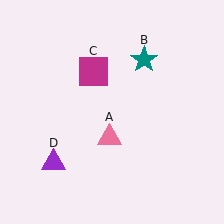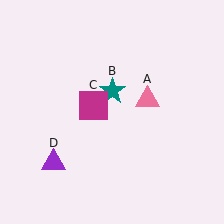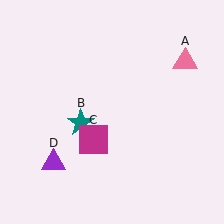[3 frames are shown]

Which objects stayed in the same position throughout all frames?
Purple triangle (object D) remained stationary.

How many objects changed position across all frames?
3 objects changed position: pink triangle (object A), teal star (object B), magenta square (object C).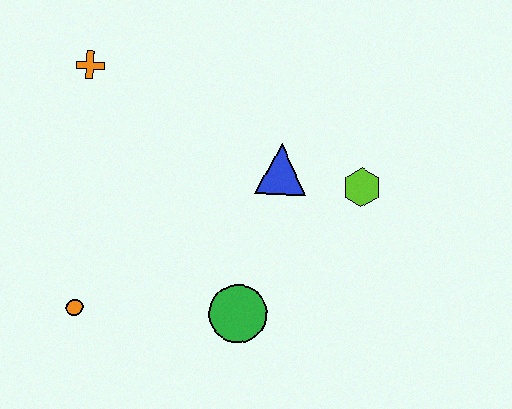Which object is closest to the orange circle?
The green circle is closest to the orange circle.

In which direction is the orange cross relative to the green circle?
The orange cross is above the green circle.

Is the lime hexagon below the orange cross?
Yes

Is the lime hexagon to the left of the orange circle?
No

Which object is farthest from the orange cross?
The lime hexagon is farthest from the orange cross.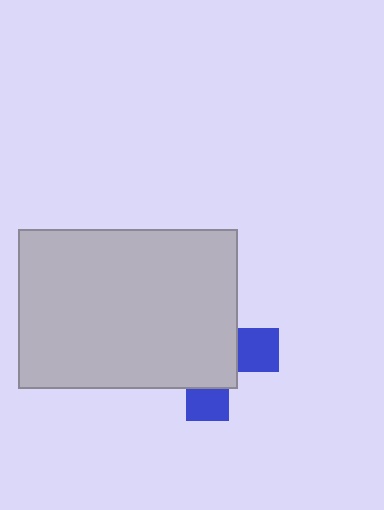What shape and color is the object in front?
The object in front is a light gray rectangle.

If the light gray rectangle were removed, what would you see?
You would see the complete blue cross.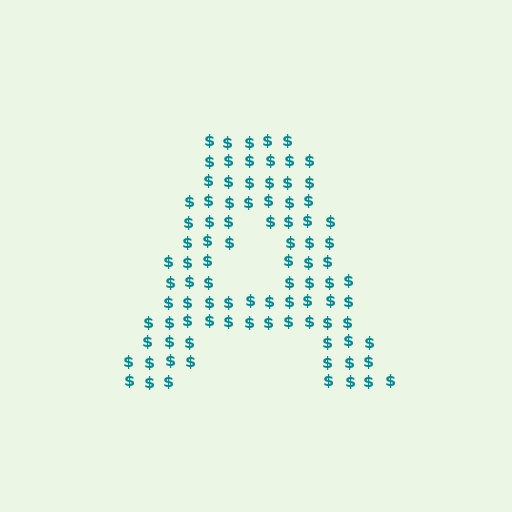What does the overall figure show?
The overall figure shows the letter A.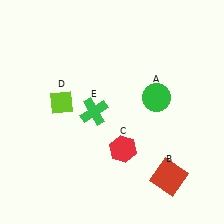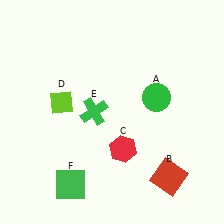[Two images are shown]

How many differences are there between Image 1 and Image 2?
There is 1 difference between the two images.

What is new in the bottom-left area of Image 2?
A green square (F) was added in the bottom-left area of Image 2.